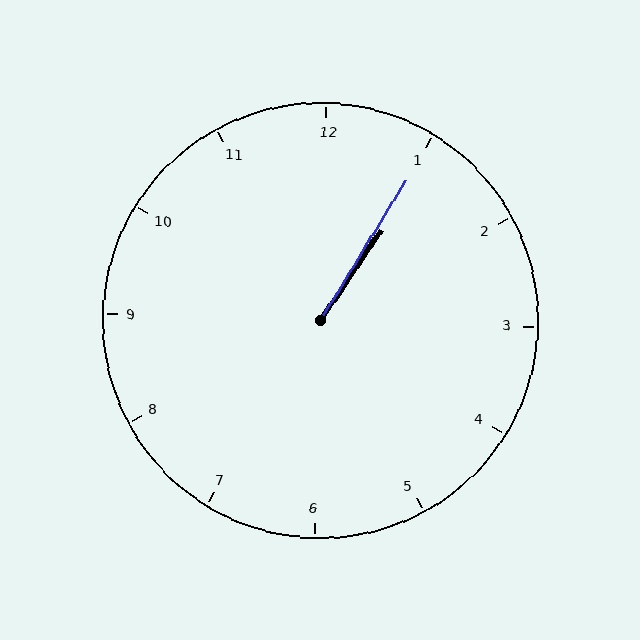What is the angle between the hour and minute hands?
Approximately 2 degrees.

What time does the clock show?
1:05.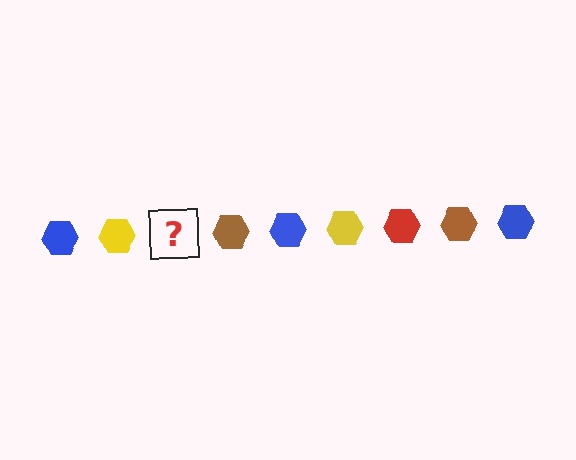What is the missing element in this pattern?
The missing element is a red hexagon.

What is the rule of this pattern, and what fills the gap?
The rule is that the pattern cycles through blue, yellow, red, brown hexagons. The gap should be filled with a red hexagon.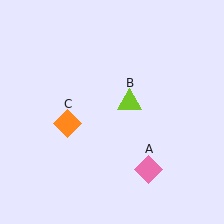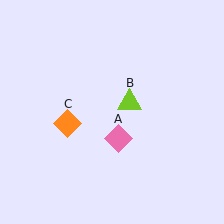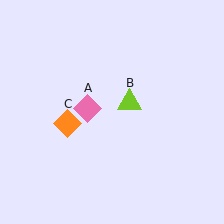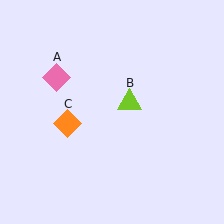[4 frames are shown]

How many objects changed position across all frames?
1 object changed position: pink diamond (object A).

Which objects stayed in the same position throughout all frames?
Lime triangle (object B) and orange diamond (object C) remained stationary.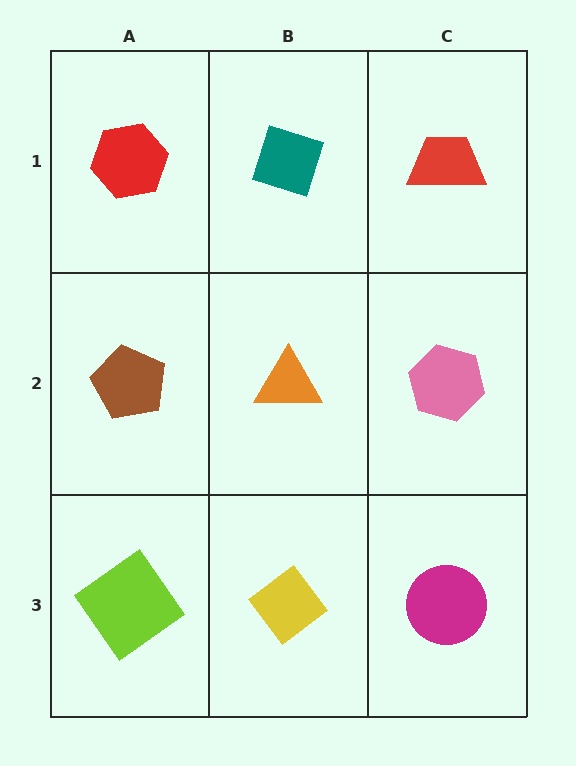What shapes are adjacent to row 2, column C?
A red trapezoid (row 1, column C), a magenta circle (row 3, column C), an orange triangle (row 2, column B).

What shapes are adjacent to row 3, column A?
A brown pentagon (row 2, column A), a yellow diamond (row 3, column B).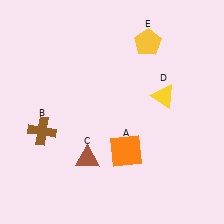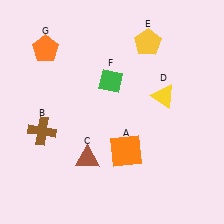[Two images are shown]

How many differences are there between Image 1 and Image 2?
There are 2 differences between the two images.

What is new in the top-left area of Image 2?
An orange pentagon (G) was added in the top-left area of Image 2.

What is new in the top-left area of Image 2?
A green diamond (F) was added in the top-left area of Image 2.